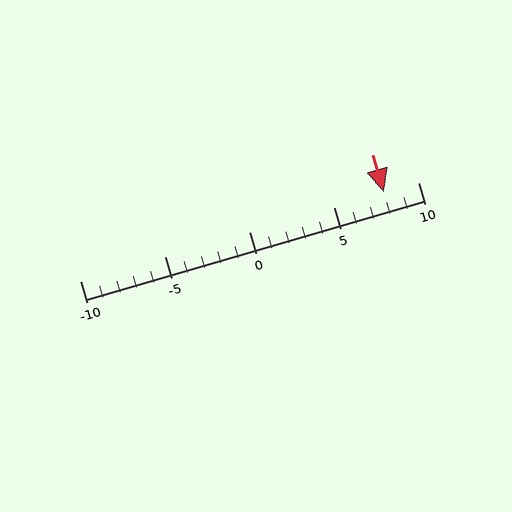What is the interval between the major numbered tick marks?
The major tick marks are spaced 5 units apart.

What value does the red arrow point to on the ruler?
The red arrow points to approximately 8.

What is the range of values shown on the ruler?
The ruler shows values from -10 to 10.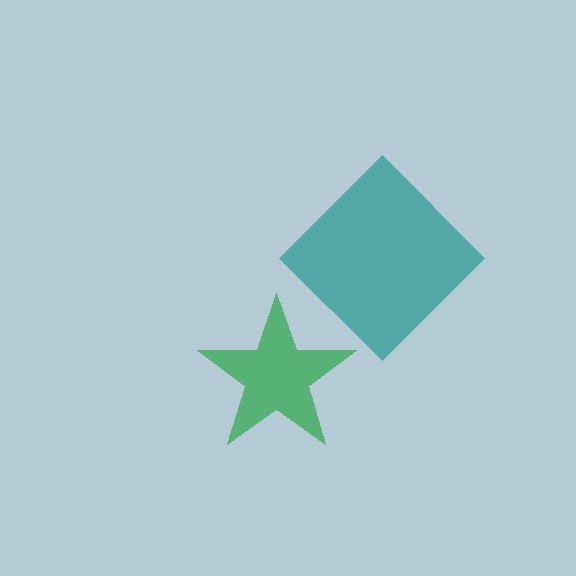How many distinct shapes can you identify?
There are 2 distinct shapes: a teal diamond, a green star.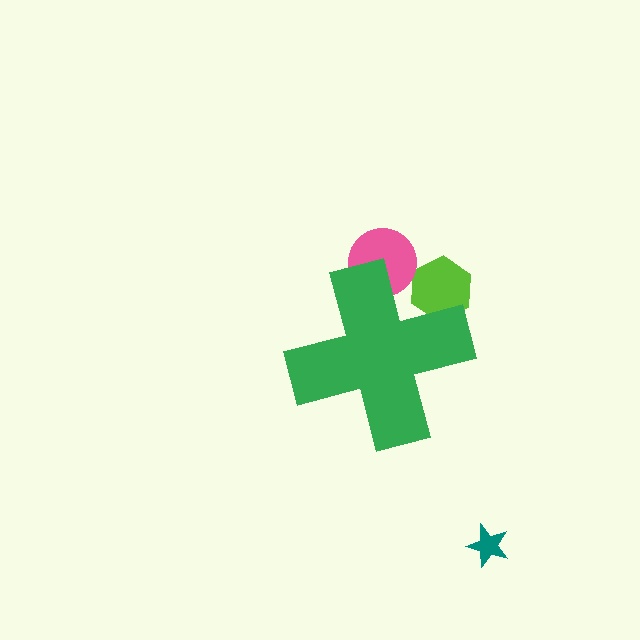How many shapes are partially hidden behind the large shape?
2 shapes are partially hidden.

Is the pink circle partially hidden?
Yes, the pink circle is partially hidden behind the green cross.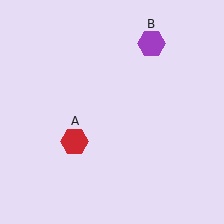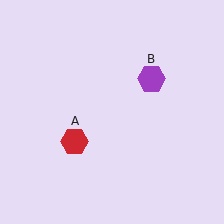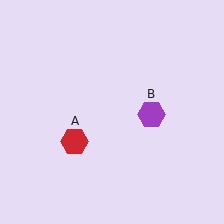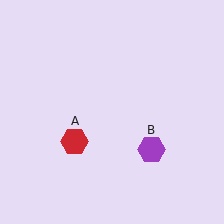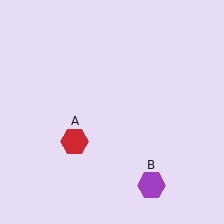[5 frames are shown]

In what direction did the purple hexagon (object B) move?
The purple hexagon (object B) moved down.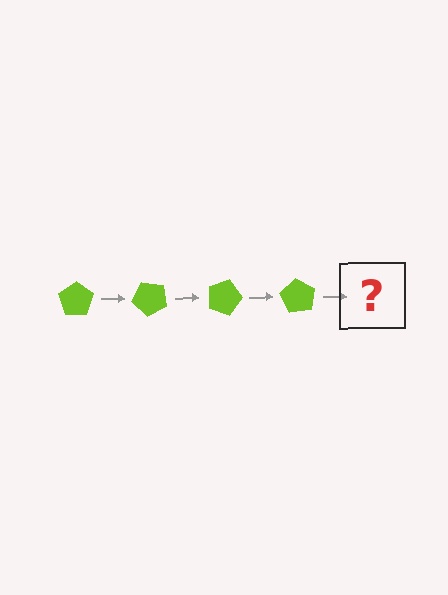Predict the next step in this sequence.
The next step is a lime pentagon rotated 180 degrees.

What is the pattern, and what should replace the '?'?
The pattern is that the pentagon rotates 45 degrees each step. The '?' should be a lime pentagon rotated 180 degrees.